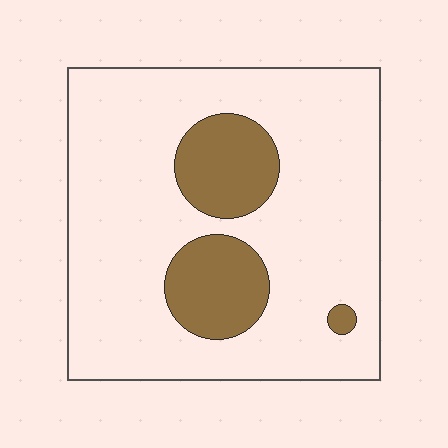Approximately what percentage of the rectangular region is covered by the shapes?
Approximately 20%.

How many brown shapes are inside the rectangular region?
3.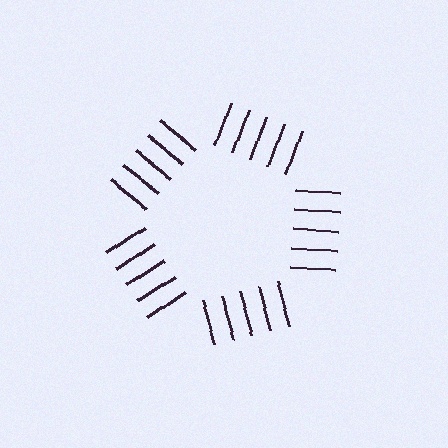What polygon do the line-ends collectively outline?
An illusory pentagon — the line segments terminate on its edges but no continuous stroke is drawn.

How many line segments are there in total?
25 — 5 along each of the 5 edges.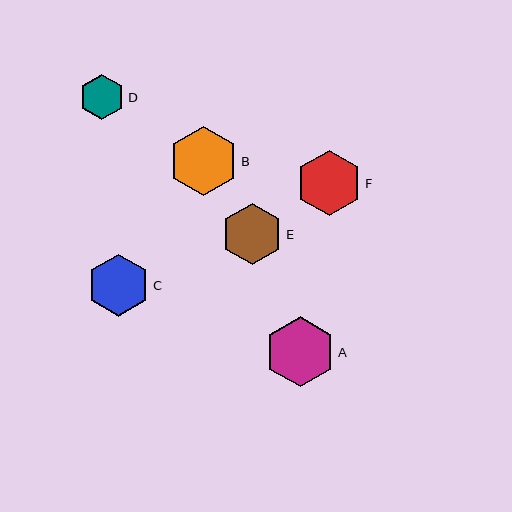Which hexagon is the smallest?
Hexagon D is the smallest with a size of approximately 45 pixels.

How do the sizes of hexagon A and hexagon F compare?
Hexagon A and hexagon F are approximately the same size.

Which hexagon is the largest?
Hexagon A is the largest with a size of approximately 70 pixels.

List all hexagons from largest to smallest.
From largest to smallest: A, B, F, C, E, D.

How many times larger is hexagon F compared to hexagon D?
Hexagon F is approximately 1.4 times the size of hexagon D.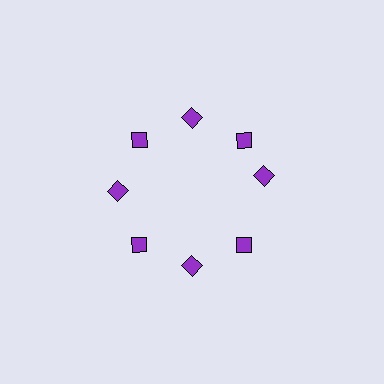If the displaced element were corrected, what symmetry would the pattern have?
It would have 8-fold rotational symmetry — the pattern would map onto itself every 45 degrees.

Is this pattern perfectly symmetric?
No. The 8 purple diamonds are arranged in a ring, but one element near the 3 o'clock position is rotated out of alignment along the ring, breaking the 8-fold rotational symmetry.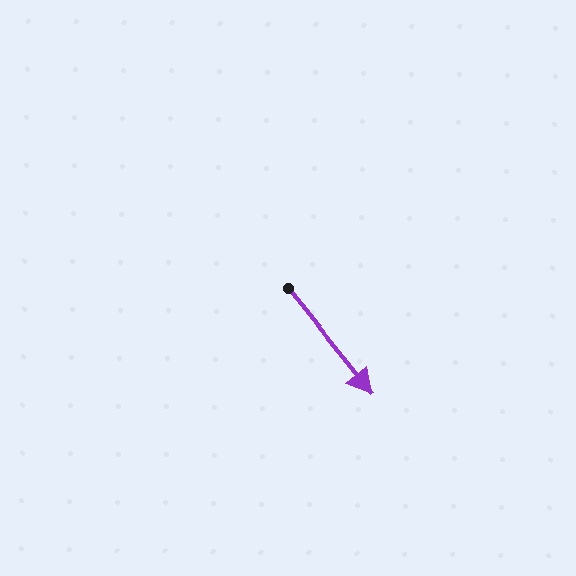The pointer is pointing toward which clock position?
Roughly 5 o'clock.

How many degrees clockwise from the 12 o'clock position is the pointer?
Approximately 141 degrees.